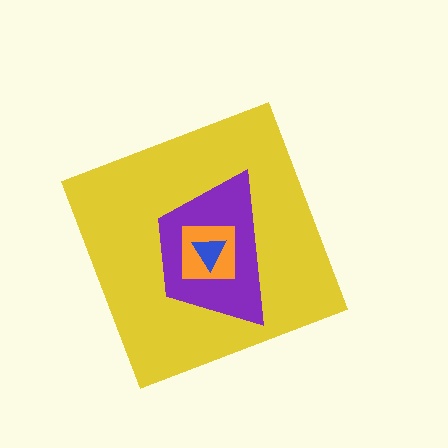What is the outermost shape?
The yellow diamond.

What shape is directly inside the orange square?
The blue triangle.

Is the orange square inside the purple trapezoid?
Yes.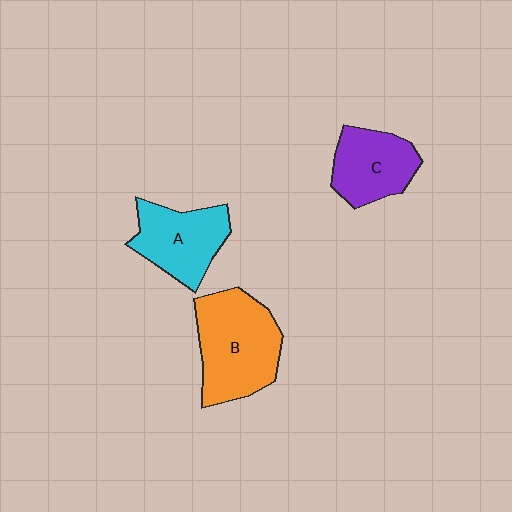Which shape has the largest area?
Shape B (orange).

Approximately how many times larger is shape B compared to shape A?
Approximately 1.4 times.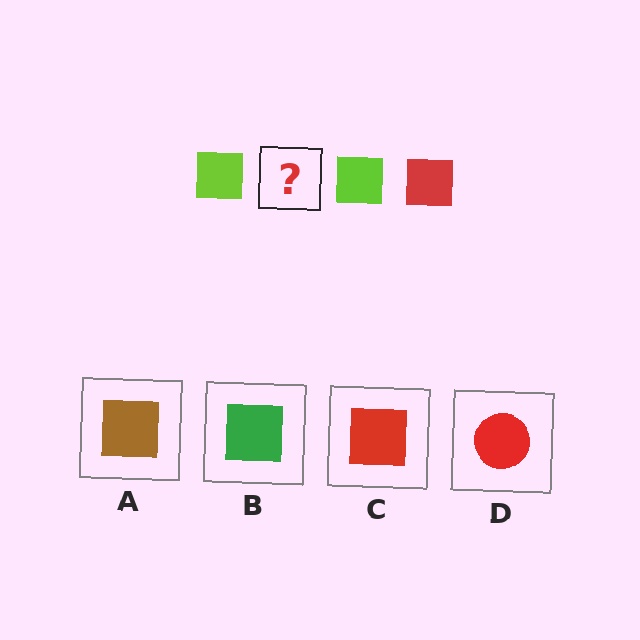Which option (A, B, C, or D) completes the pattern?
C.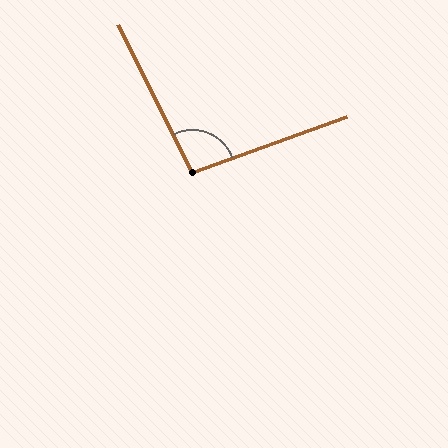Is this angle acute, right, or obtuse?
It is obtuse.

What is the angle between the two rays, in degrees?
Approximately 97 degrees.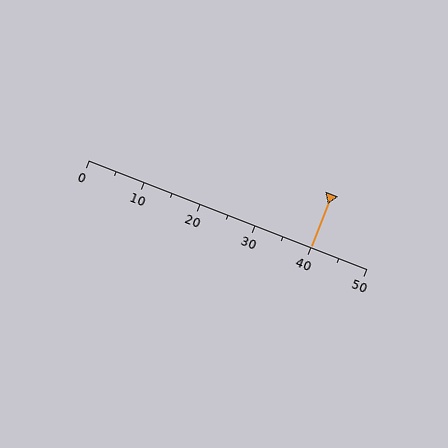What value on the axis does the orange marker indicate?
The marker indicates approximately 40.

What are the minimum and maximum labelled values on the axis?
The axis runs from 0 to 50.